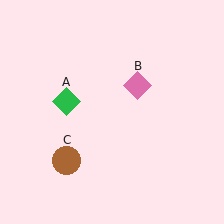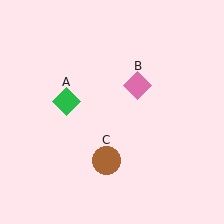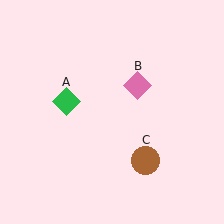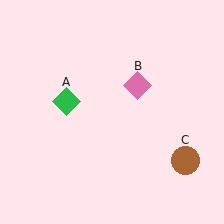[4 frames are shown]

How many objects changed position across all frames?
1 object changed position: brown circle (object C).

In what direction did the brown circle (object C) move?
The brown circle (object C) moved right.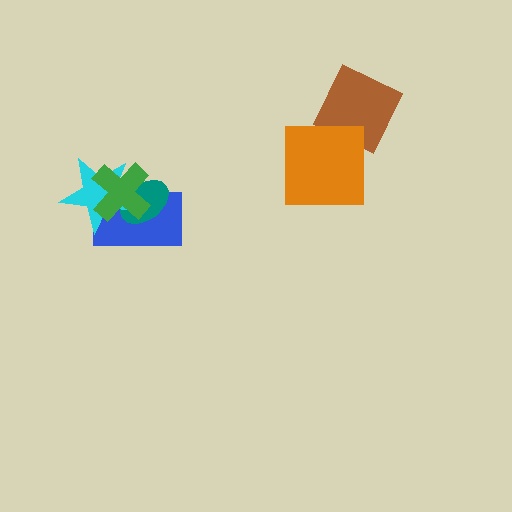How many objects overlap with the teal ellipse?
3 objects overlap with the teal ellipse.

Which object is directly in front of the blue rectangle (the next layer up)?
The teal ellipse is directly in front of the blue rectangle.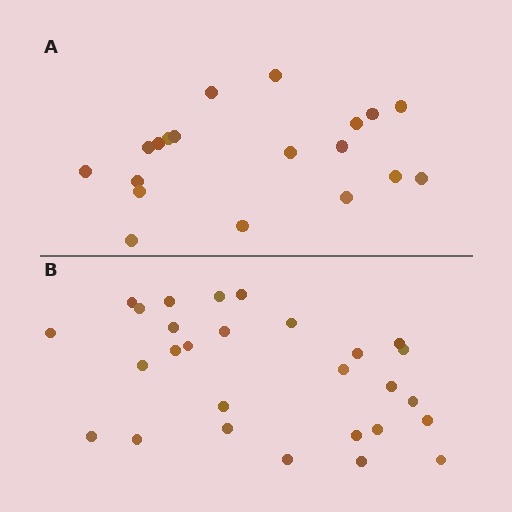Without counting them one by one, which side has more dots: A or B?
Region B (the bottom region) has more dots.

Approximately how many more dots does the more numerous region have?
Region B has roughly 8 or so more dots than region A.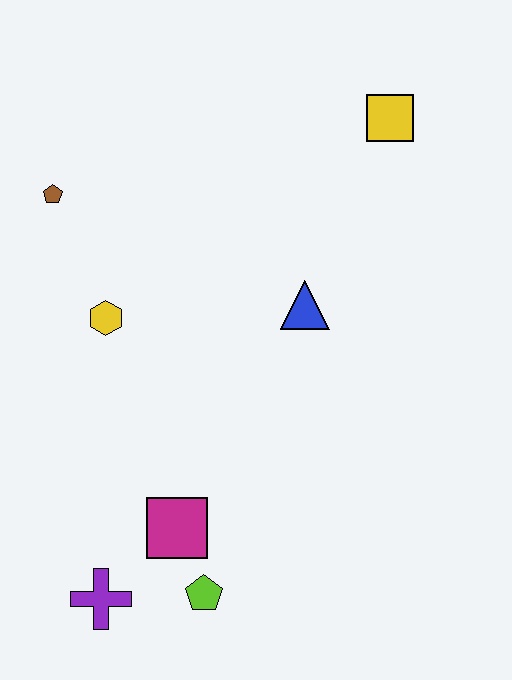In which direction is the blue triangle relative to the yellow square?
The blue triangle is below the yellow square.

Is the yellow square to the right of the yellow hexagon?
Yes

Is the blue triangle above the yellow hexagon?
Yes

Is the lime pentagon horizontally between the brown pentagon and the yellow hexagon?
No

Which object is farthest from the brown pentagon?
The lime pentagon is farthest from the brown pentagon.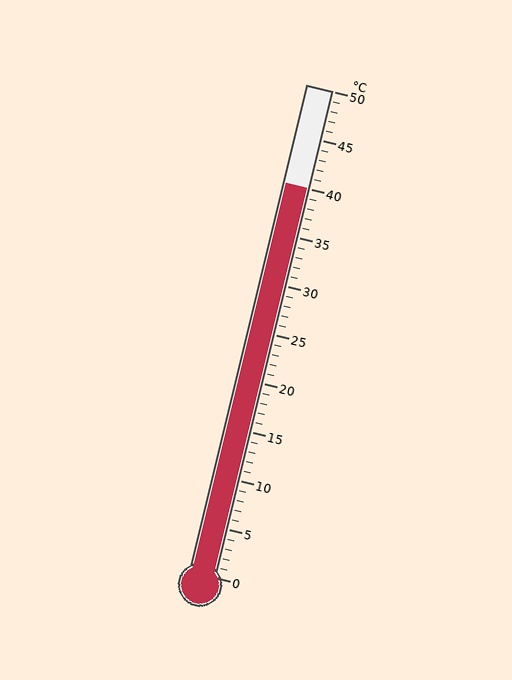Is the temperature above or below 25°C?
The temperature is above 25°C.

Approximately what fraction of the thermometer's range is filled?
The thermometer is filled to approximately 80% of its range.